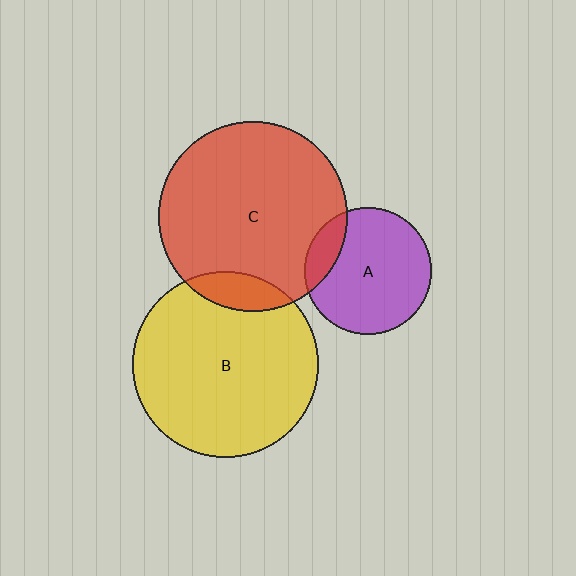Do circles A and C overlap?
Yes.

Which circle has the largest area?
Circle C (red).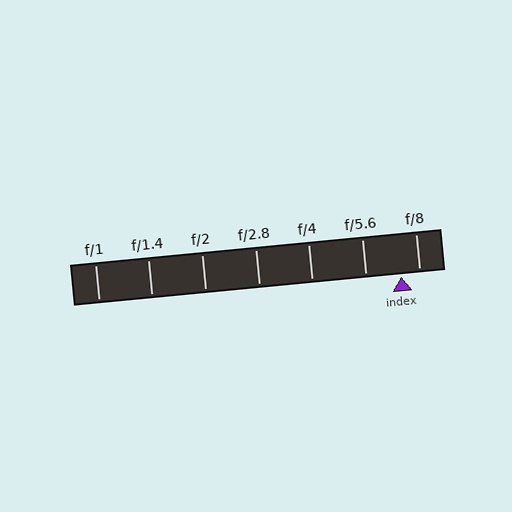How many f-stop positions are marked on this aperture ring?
There are 7 f-stop positions marked.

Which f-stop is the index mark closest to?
The index mark is closest to f/8.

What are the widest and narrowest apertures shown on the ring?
The widest aperture shown is f/1 and the narrowest is f/8.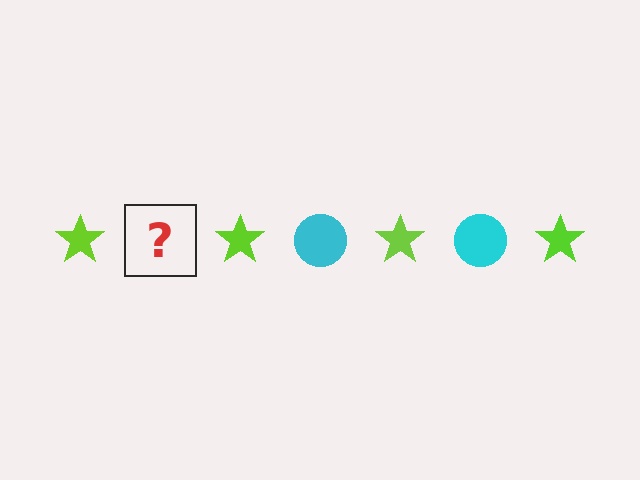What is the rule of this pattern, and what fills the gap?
The rule is that the pattern alternates between lime star and cyan circle. The gap should be filled with a cyan circle.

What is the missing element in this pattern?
The missing element is a cyan circle.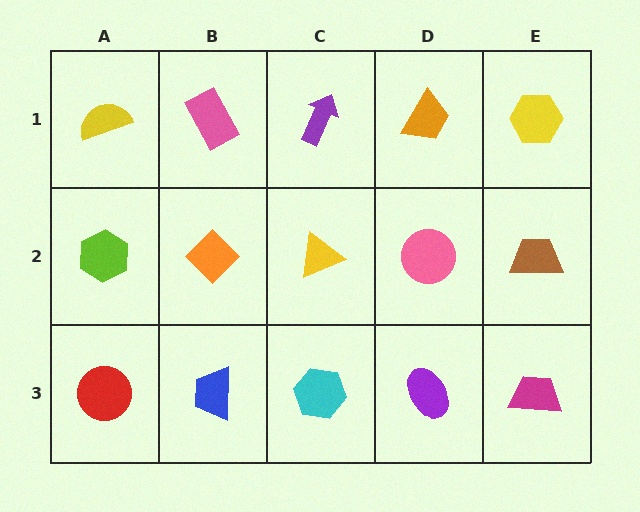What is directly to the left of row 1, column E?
An orange trapezoid.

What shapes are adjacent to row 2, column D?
An orange trapezoid (row 1, column D), a purple ellipse (row 3, column D), a yellow triangle (row 2, column C), a brown trapezoid (row 2, column E).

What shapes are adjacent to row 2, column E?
A yellow hexagon (row 1, column E), a magenta trapezoid (row 3, column E), a pink circle (row 2, column D).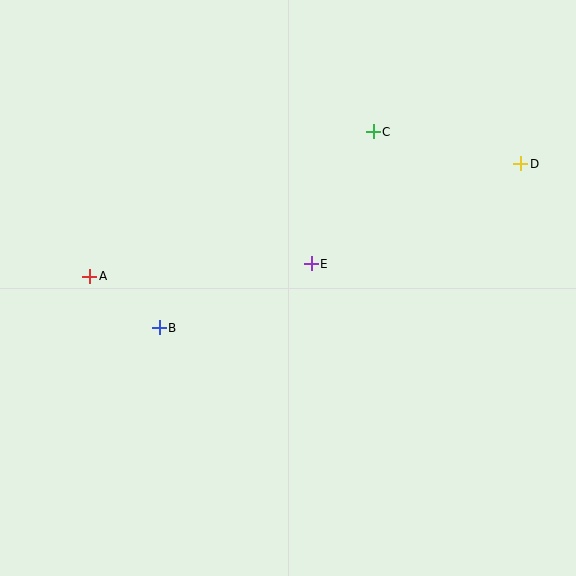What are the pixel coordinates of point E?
Point E is at (311, 264).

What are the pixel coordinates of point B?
Point B is at (159, 328).